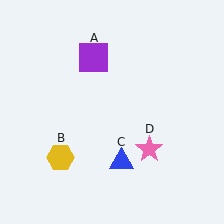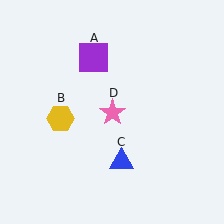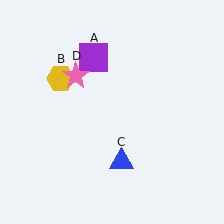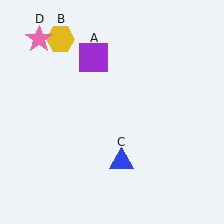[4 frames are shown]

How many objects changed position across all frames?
2 objects changed position: yellow hexagon (object B), pink star (object D).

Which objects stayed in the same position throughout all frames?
Purple square (object A) and blue triangle (object C) remained stationary.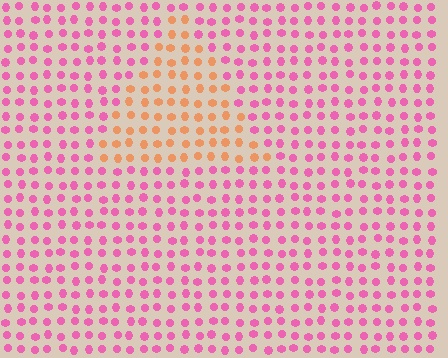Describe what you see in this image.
The image is filled with small pink elements in a uniform arrangement. A triangle-shaped region is visible where the elements are tinted to a slightly different hue, forming a subtle color boundary.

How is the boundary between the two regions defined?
The boundary is defined purely by a slight shift in hue (about 57 degrees). Spacing, size, and orientation are identical on both sides.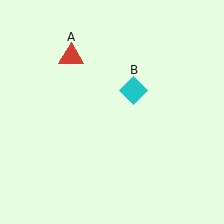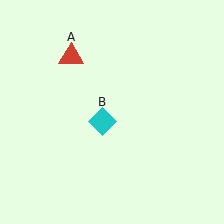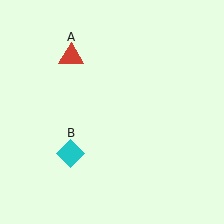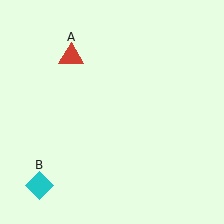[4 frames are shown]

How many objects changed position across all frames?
1 object changed position: cyan diamond (object B).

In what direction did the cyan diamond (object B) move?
The cyan diamond (object B) moved down and to the left.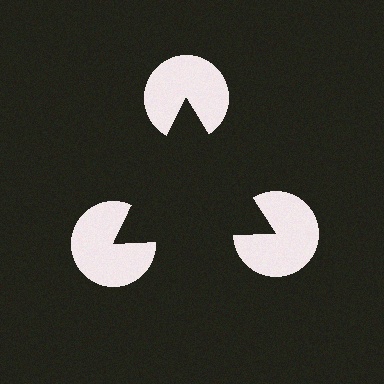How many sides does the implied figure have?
3 sides.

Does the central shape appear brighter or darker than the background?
It typically appears slightly darker than the background, even though no actual brightness change is drawn.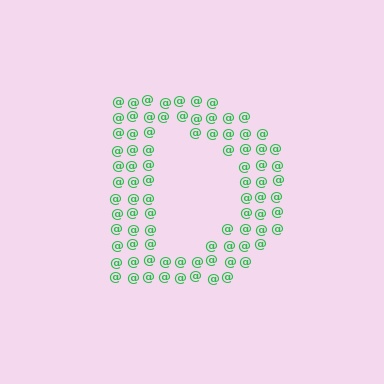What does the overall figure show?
The overall figure shows the letter D.